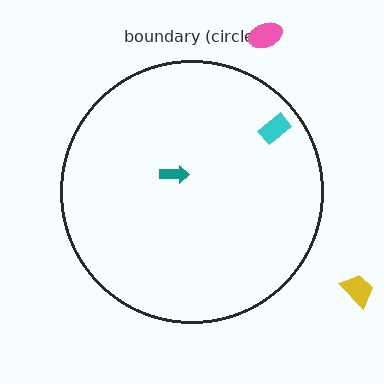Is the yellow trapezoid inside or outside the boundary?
Outside.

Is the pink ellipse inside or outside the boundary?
Outside.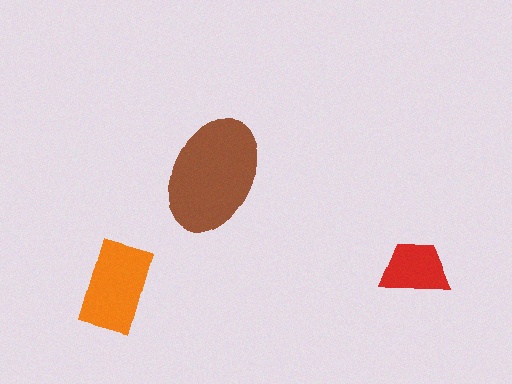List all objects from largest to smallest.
The brown ellipse, the orange rectangle, the red trapezoid.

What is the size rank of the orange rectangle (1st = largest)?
2nd.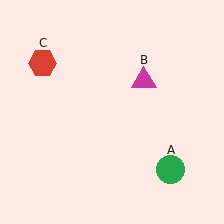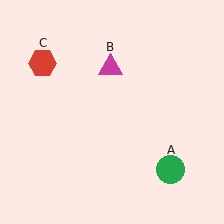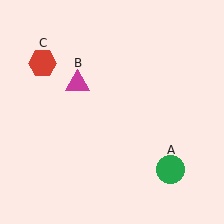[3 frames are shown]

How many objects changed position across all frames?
1 object changed position: magenta triangle (object B).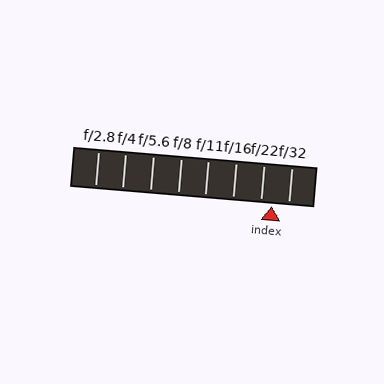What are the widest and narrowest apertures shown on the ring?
The widest aperture shown is f/2.8 and the narrowest is f/32.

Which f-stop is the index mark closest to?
The index mark is closest to f/22.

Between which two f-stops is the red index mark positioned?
The index mark is between f/22 and f/32.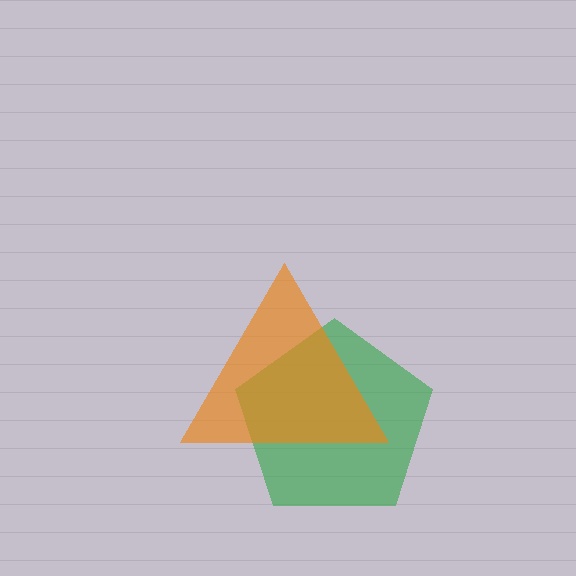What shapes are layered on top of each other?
The layered shapes are: a green pentagon, an orange triangle.